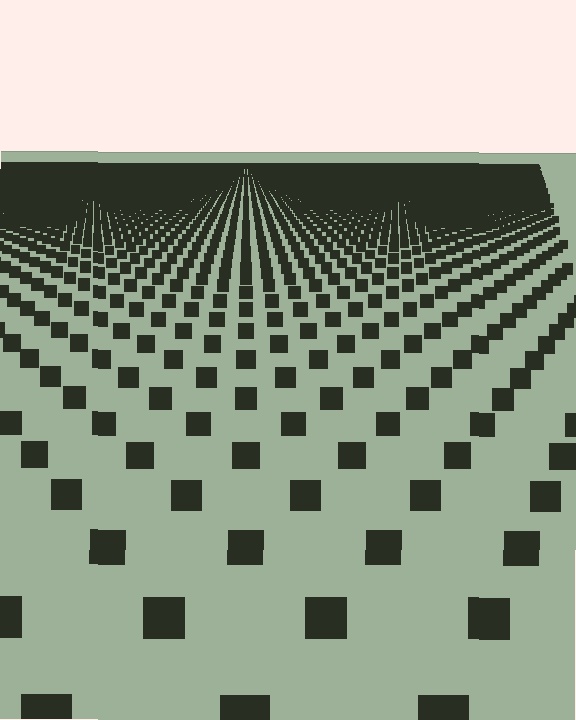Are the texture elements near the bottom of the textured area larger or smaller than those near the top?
Larger. Near the bottom, elements are closer to the viewer and appear at a bigger on-screen size.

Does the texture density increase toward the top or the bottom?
Density increases toward the top.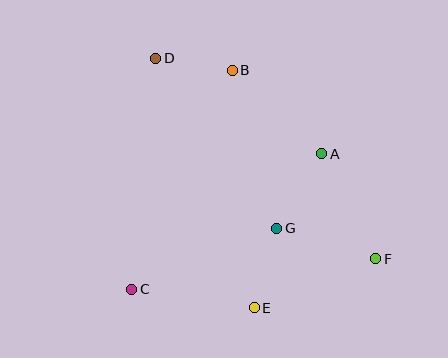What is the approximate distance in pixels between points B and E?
The distance between B and E is approximately 238 pixels.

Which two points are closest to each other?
Points B and D are closest to each other.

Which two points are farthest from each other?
Points D and F are farthest from each other.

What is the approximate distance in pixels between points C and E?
The distance between C and E is approximately 124 pixels.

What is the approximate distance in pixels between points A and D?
The distance between A and D is approximately 192 pixels.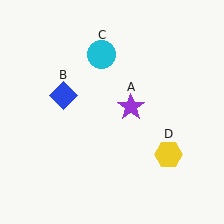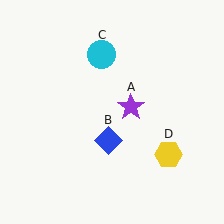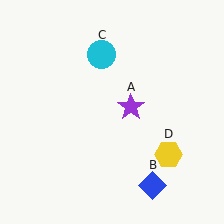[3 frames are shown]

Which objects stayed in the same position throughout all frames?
Purple star (object A) and cyan circle (object C) and yellow hexagon (object D) remained stationary.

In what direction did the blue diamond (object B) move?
The blue diamond (object B) moved down and to the right.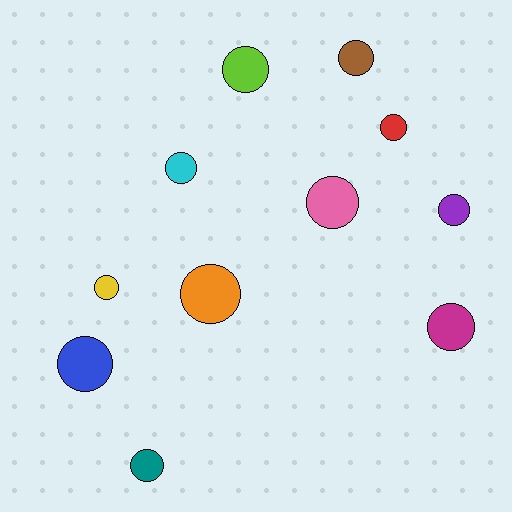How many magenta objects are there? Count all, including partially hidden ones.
There is 1 magenta object.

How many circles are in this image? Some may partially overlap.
There are 11 circles.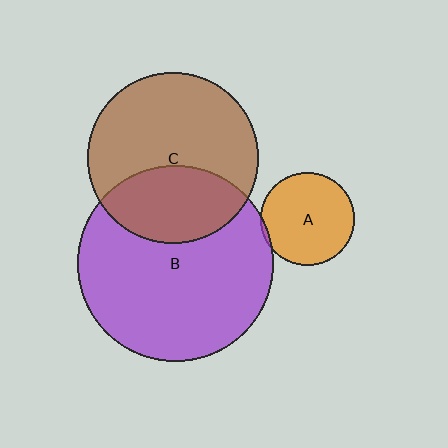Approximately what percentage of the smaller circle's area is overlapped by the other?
Approximately 5%.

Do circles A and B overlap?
Yes.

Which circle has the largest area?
Circle B (purple).